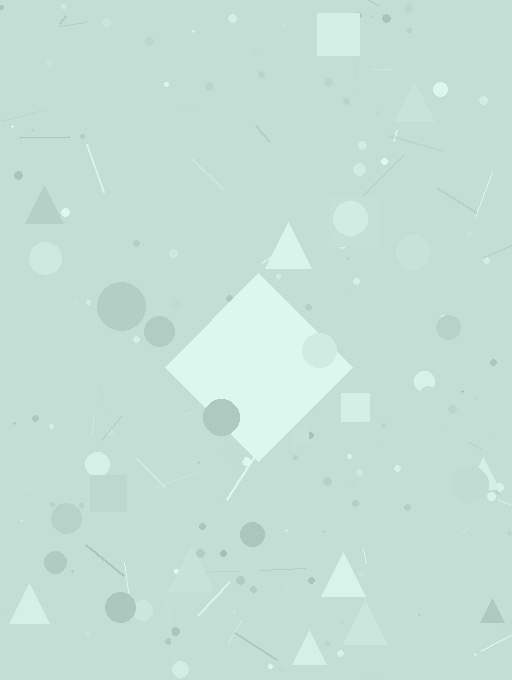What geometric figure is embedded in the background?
A diamond is embedded in the background.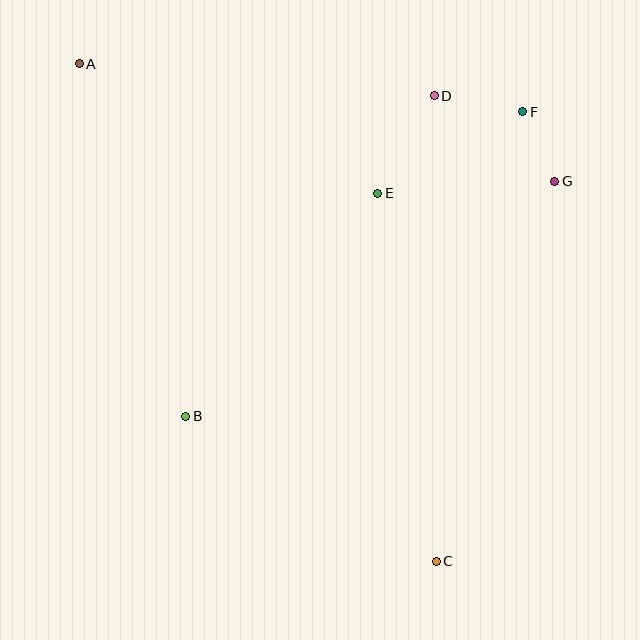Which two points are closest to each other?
Points F and G are closest to each other.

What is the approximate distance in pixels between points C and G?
The distance between C and G is approximately 398 pixels.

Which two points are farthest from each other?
Points A and C are farthest from each other.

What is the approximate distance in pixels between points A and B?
The distance between A and B is approximately 368 pixels.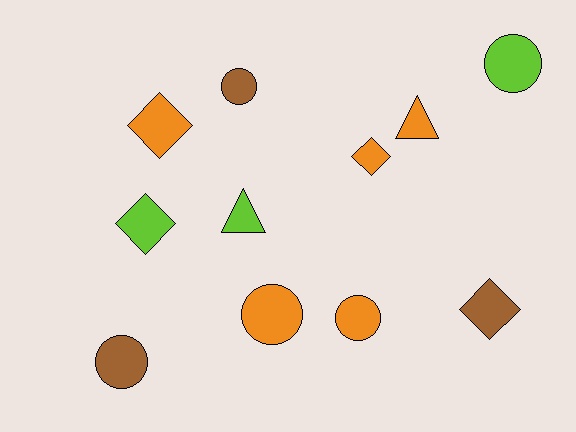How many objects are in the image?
There are 11 objects.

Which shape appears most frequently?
Circle, with 5 objects.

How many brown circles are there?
There are 2 brown circles.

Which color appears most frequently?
Orange, with 5 objects.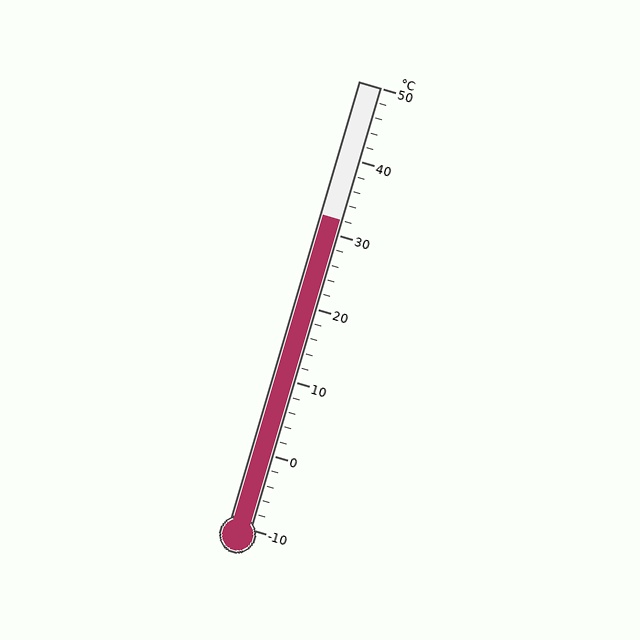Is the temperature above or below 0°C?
The temperature is above 0°C.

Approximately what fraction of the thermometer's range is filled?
The thermometer is filled to approximately 70% of its range.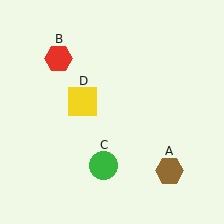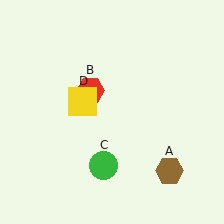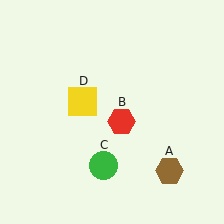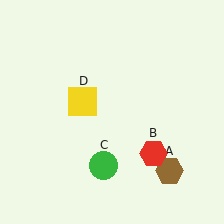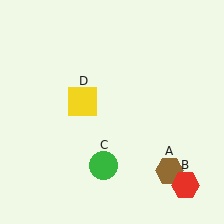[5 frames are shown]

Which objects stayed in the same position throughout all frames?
Brown hexagon (object A) and green circle (object C) and yellow square (object D) remained stationary.